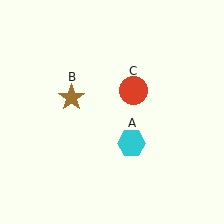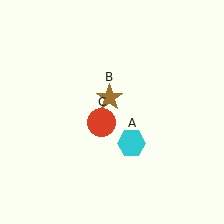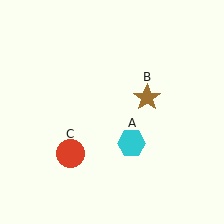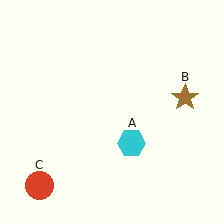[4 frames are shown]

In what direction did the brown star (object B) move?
The brown star (object B) moved right.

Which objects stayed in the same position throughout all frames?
Cyan hexagon (object A) remained stationary.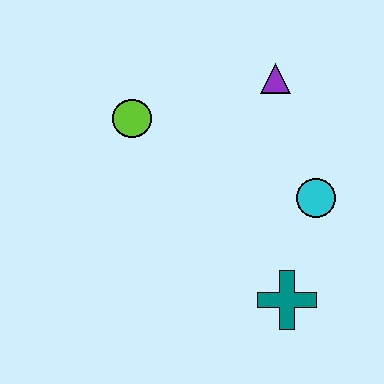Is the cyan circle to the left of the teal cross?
No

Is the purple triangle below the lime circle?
No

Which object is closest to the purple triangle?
The cyan circle is closest to the purple triangle.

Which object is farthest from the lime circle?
The teal cross is farthest from the lime circle.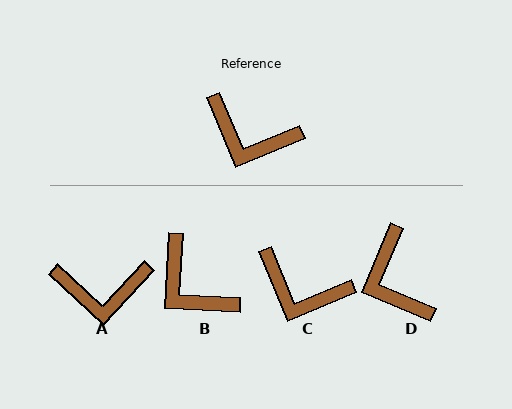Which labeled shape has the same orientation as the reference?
C.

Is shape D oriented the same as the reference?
No, it is off by about 45 degrees.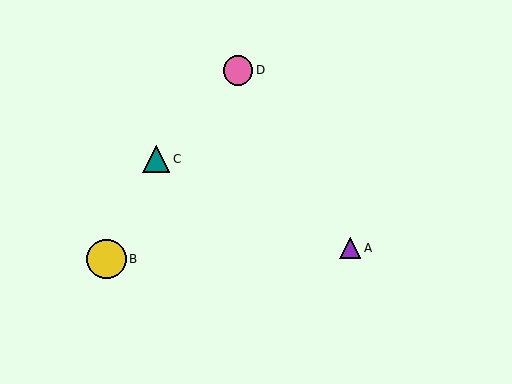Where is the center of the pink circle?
The center of the pink circle is at (238, 70).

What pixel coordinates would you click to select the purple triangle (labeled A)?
Click at (350, 248) to select the purple triangle A.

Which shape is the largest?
The yellow circle (labeled B) is the largest.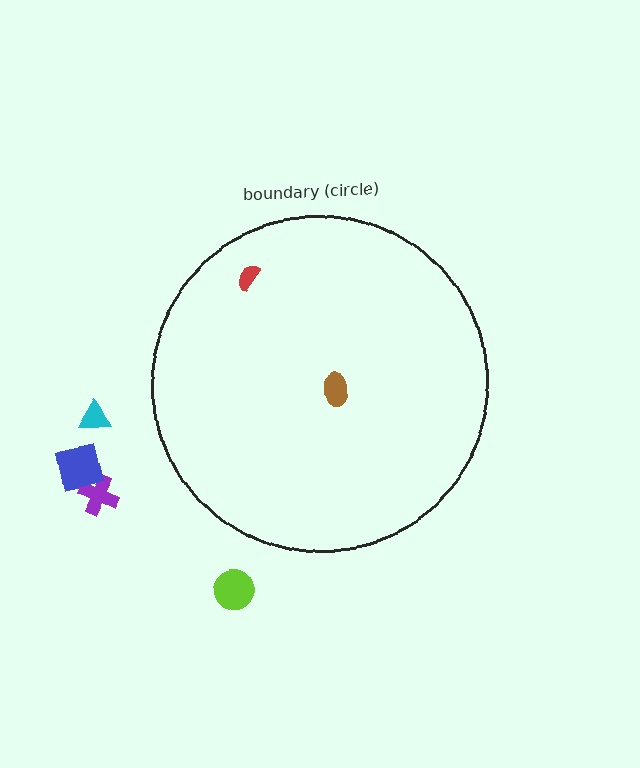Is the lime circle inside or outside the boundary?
Outside.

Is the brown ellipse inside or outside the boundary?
Inside.